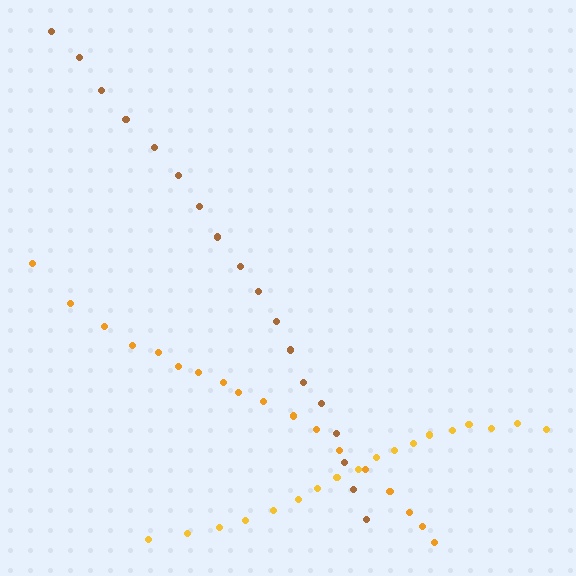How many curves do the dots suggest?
There are 3 distinct paths.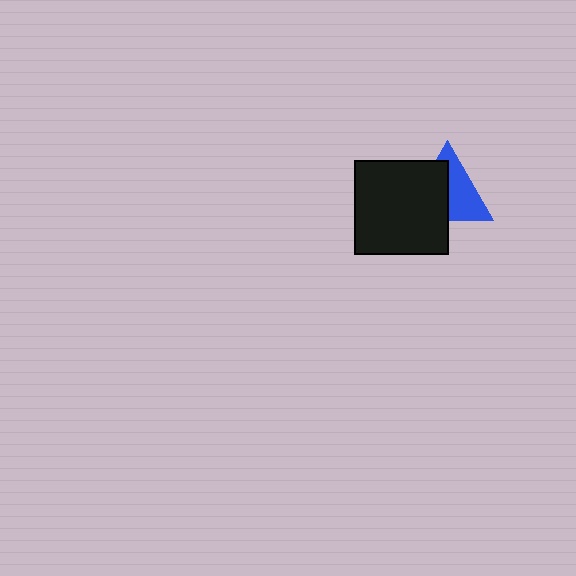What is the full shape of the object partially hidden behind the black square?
The partially hidden object is a blue triangle.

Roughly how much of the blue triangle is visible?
About half of it is visible (roughly 50%).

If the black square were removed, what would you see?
You would see the complete blue triangle.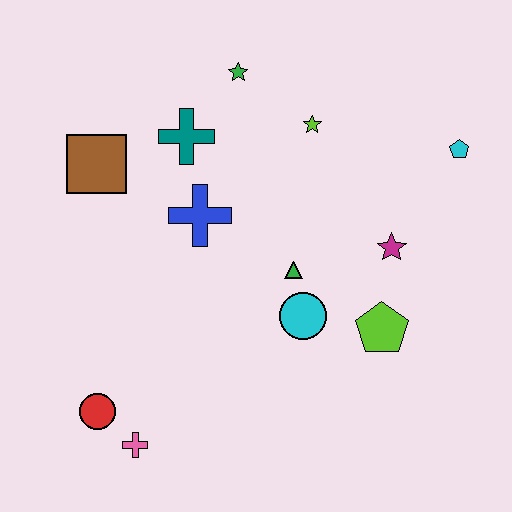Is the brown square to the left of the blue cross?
Yes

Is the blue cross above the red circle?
Yes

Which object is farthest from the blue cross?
The cyan pentagon is farthest from the blue cross.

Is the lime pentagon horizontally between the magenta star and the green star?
Yes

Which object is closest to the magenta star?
The lime pentagon is closest to the magenta star.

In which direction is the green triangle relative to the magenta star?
The green triangle is to the left of the magenta star.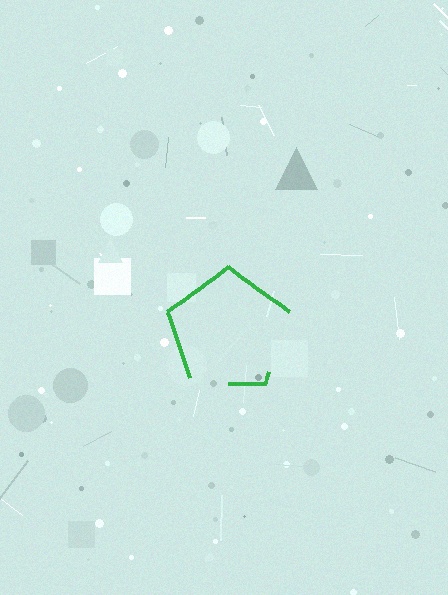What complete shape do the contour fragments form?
The contour fragments form a pentagon.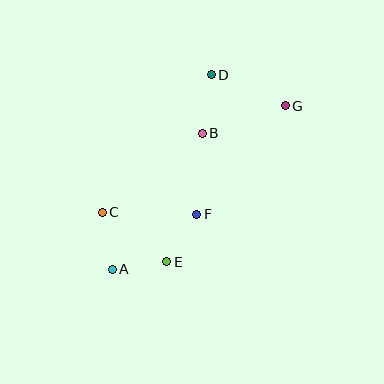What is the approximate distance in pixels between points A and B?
The distance between A and B is approximately 163 pixels.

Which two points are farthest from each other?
Points A and G are farthest from each other.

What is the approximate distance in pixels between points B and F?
The distance between B and F is approximately 81 pixels.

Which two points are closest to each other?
Points A and E are closest to each other.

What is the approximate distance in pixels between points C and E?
The distance between C and E is approximately 82 pixels.